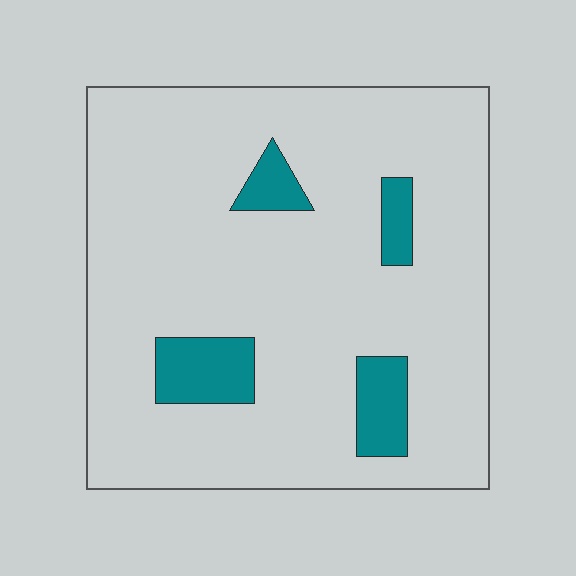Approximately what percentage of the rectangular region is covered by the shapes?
Approximately 10%.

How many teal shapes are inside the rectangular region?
4.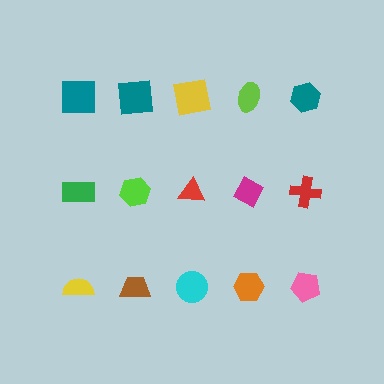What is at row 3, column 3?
A cyan circle.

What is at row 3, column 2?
A brown trapezoid.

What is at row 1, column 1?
A teal square.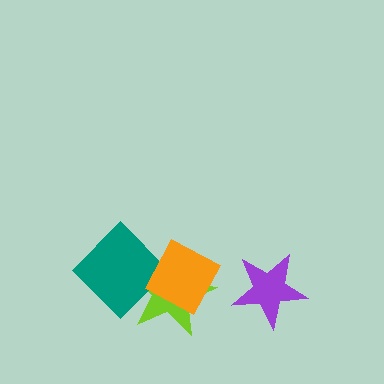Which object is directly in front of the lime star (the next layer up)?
The teal diamond is directly in front of the lime star.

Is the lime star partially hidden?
Yes, it is partially covered by another shape.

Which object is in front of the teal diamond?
The orange diamond is in front of the teal diamond.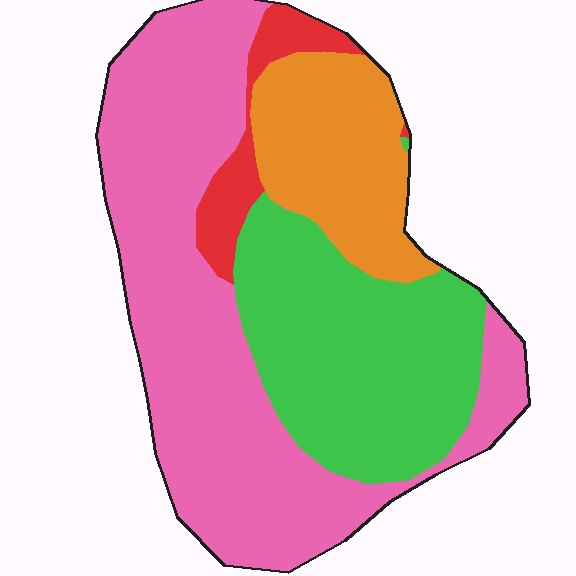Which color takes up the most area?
Pink, at roughly 50%.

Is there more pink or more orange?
Pink.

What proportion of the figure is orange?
Orange takes up about one sixth (1/6) of the figure.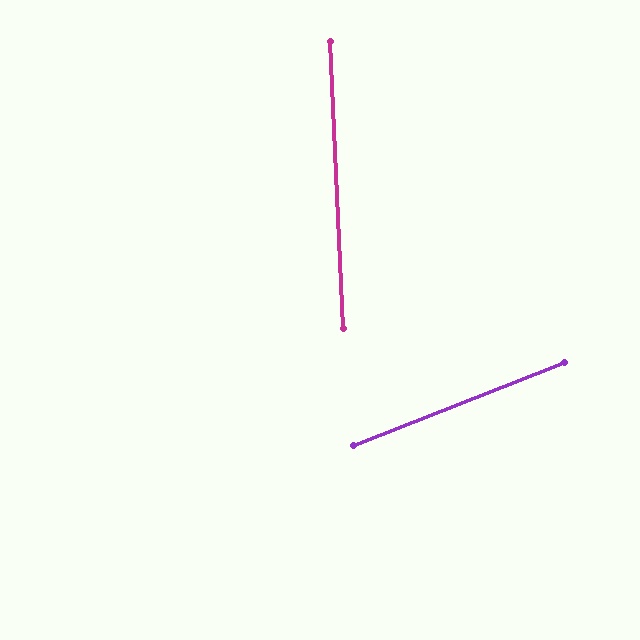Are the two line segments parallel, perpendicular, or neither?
Neither parallel nor perpendicular — they differ by about 71°.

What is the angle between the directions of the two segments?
Approximately 71 degrees.